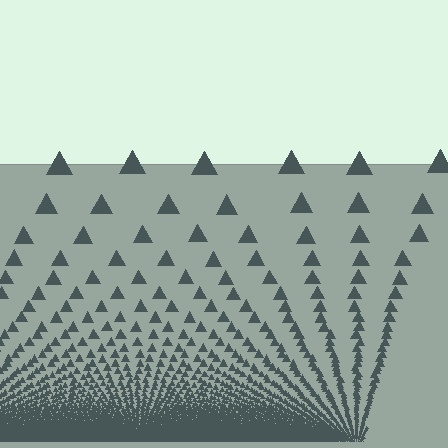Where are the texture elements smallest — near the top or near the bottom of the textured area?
Near the bottom.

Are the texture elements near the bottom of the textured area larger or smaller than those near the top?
Smaller. The gradient is inverted — elements near the bottom are smaller and denser.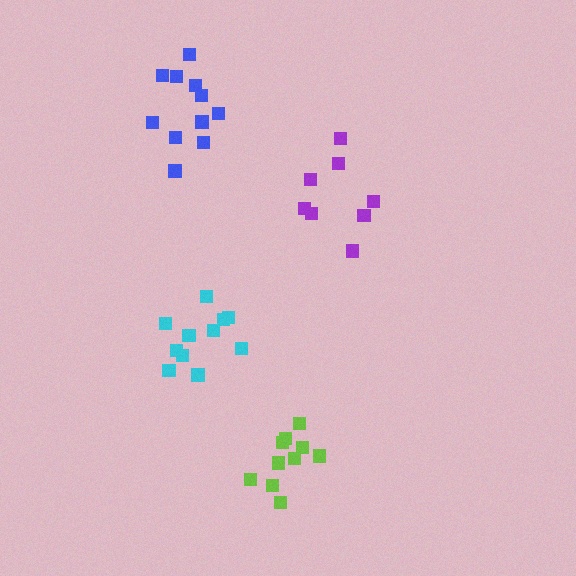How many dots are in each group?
Group 1: 10 dots, Group 2: 8 dots, Group 3: 11 dots, Group 4: 11 dots (40 total).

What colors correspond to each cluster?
The clusters are colored: lime, purple, cyan, blue.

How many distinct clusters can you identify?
There are 4 distinct clusters.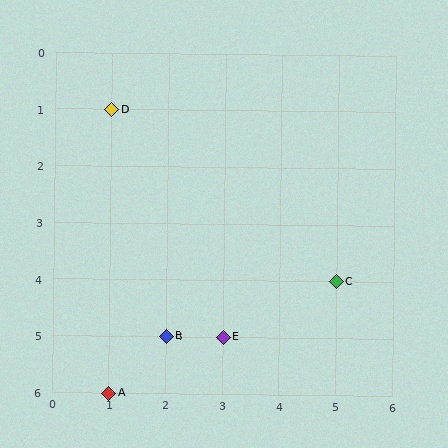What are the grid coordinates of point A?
Point A is at grid coordinates (1, 6).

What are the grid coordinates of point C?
Point C is at grid coordinates (5, 4).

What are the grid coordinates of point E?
Point E is at grid coordinates (3, 5).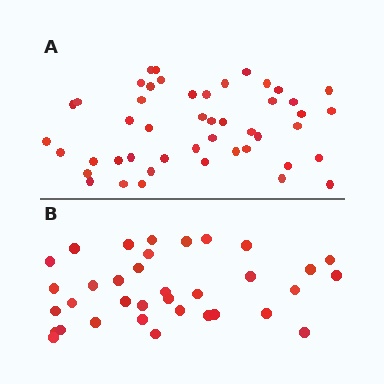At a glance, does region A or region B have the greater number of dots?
Region A (the top region) has more dots.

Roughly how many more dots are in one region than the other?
Region A has roughly 12 or so more dots than region B.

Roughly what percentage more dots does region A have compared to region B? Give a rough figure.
About 35% more.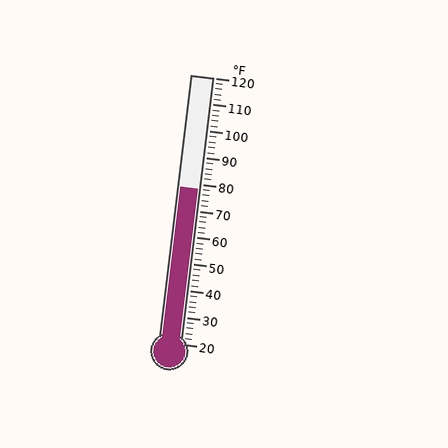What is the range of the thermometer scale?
The thermometer scale ranges from 20°F to 120°F.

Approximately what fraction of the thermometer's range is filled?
The thermometer is filled to approximately 60% of its range.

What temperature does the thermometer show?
The thermometer shows approximately 78°F.